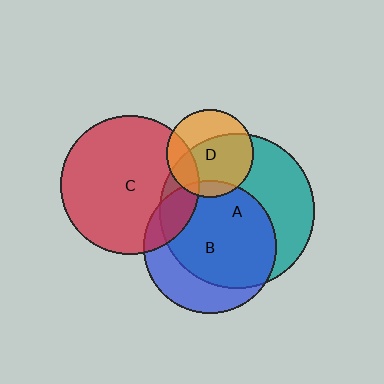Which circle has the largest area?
Circle A (teal).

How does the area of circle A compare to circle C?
Approximately 1.2 times.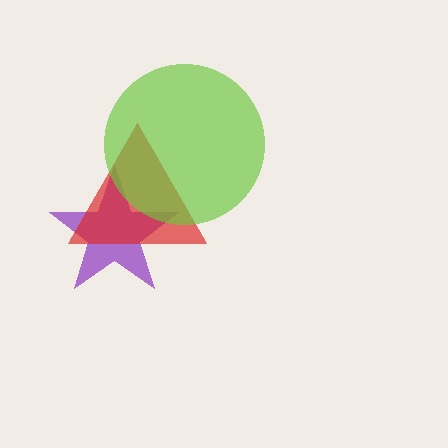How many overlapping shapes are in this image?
There are 3 overlapping shapes in the image.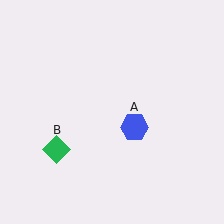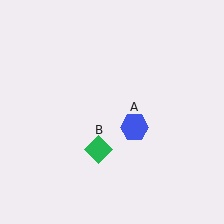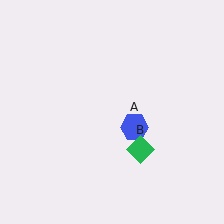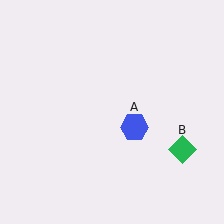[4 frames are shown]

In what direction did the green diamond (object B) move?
The green diamond (object B) moved right.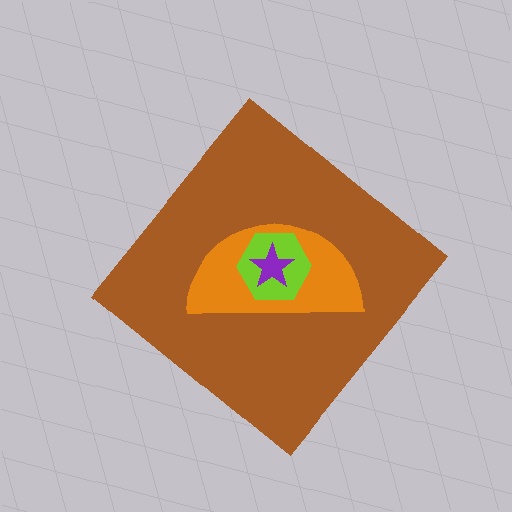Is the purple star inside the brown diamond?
Yes.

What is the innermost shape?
The purple star.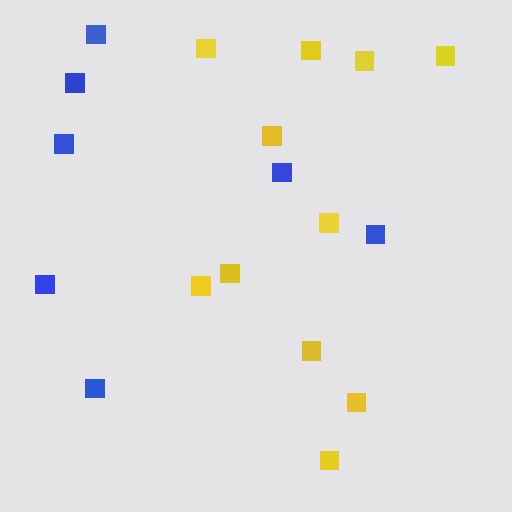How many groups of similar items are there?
There are 2 groups: one group of blue squares (7) and one group of yellow squares (11).